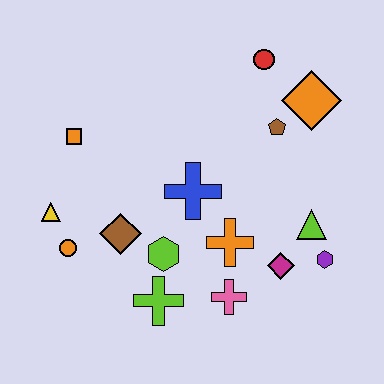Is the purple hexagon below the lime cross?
No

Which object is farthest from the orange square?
The purple hexagon is farthest from the orange square.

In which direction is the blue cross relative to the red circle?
The blue cross is below the red circle.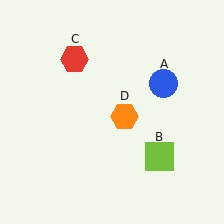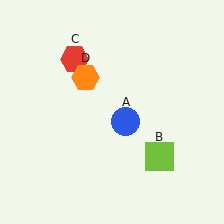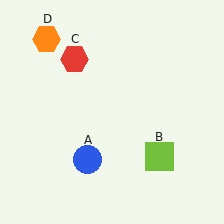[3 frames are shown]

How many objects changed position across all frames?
2 objects changed position: blue circle (object A), orange hexagon (object D).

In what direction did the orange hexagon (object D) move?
The orange hexagon (object D) moved up and to the left.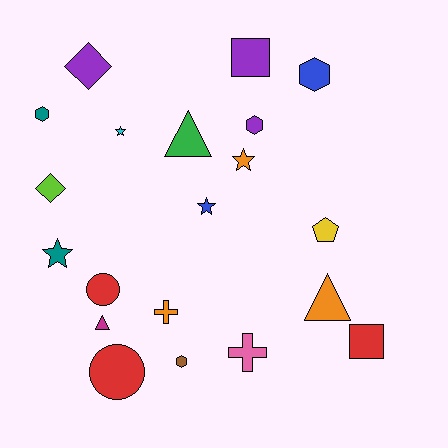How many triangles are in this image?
There are 3 triangles.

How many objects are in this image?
There are 20 objects.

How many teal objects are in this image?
There are 2 teal objects.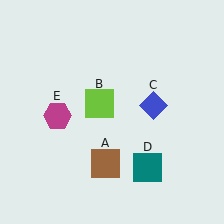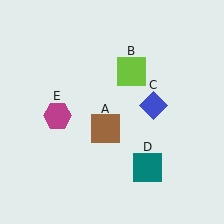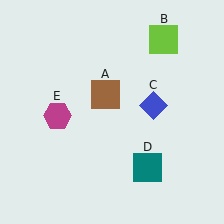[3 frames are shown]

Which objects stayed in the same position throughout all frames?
Blue diamond (object C) and teal square (object D) and magenta hexagon (object E) remained stationary.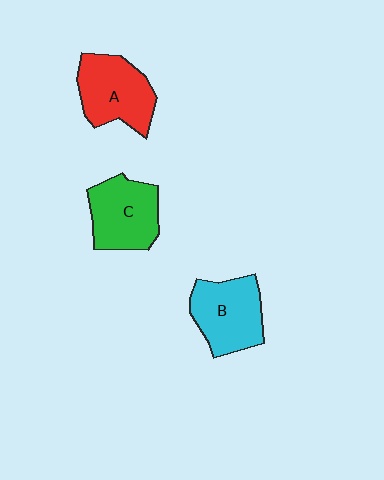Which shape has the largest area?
Shape A (red).